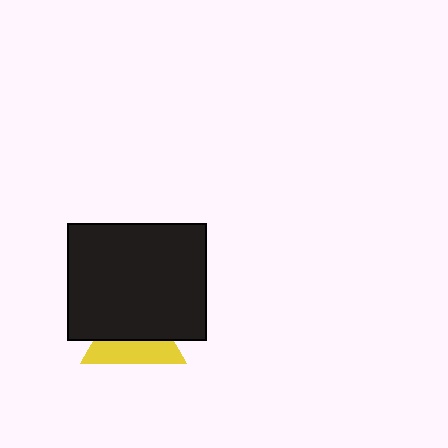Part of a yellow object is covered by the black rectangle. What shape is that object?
It is a triangle.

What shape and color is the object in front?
The object in front is a black rectangle.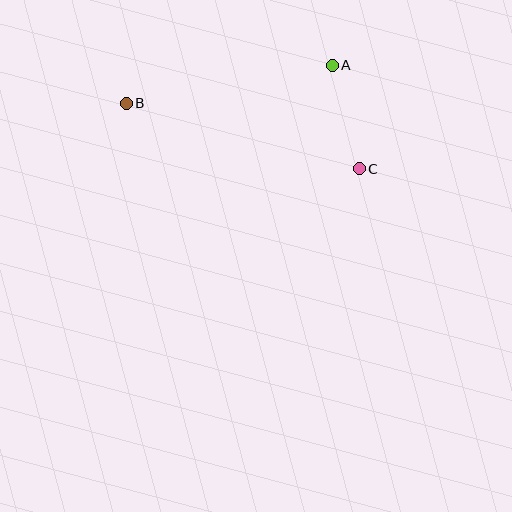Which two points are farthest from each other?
Points B and C are farthest from each other.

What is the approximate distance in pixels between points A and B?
The distance between A and B is approximately 210 pixels.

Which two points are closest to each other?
Points A and C are closest to each other.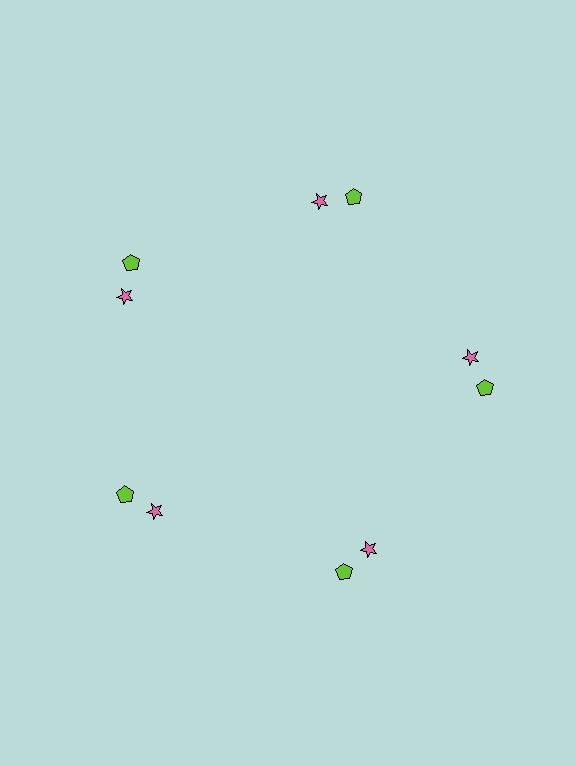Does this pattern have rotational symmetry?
Yes, this pattern has 5-fold rotational symmetry. It looks the same after rotating 72 degrees around the center.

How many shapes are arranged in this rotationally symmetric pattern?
There are 10 shapes, arranged in 5 groups of 2.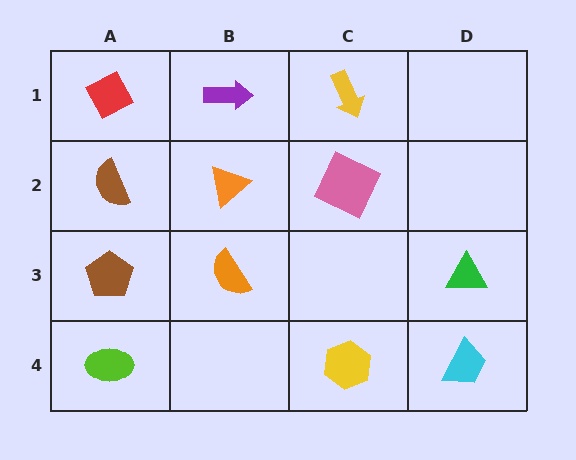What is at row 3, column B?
An orange semicircle.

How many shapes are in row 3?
3 shapes.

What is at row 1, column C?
A yellow arrow.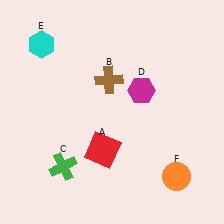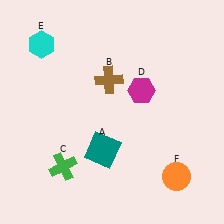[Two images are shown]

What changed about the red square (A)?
In Image 1, A is red. In Image 2, it changed to teal.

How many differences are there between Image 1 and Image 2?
There is 1 difference between the two images.